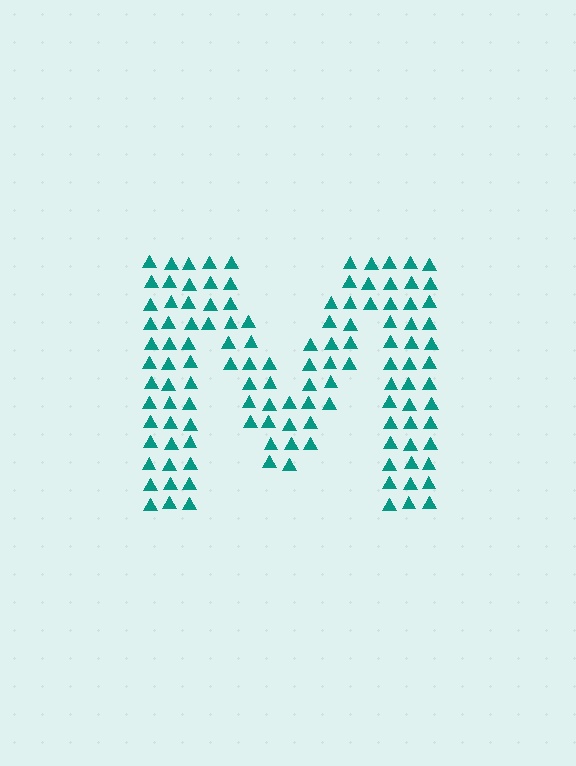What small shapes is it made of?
It is made of small triangles.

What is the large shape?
The large shape is the letter M.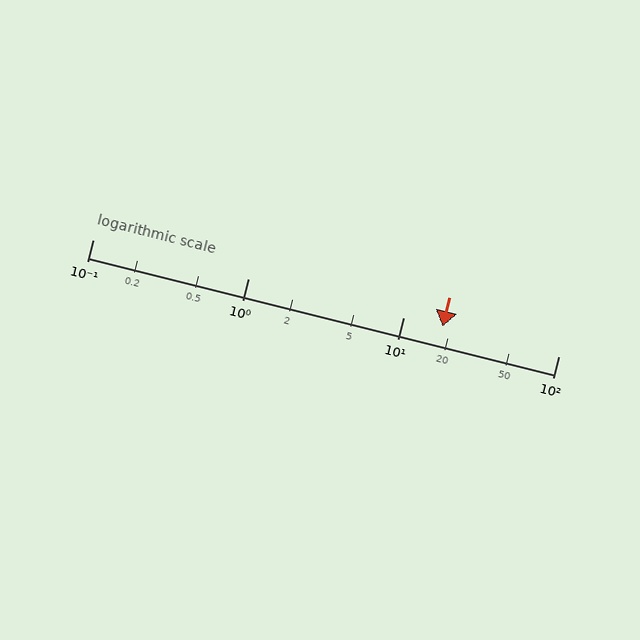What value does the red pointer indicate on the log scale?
The pointer indicates approximately 18.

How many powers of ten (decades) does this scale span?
The scale spans 3 decades, from 0.1 to 100.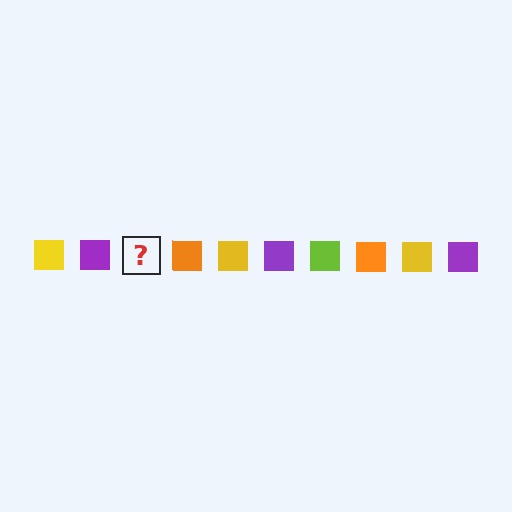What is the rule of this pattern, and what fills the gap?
The rule is that the pattern cycles through yellow, purple, lime, orange squares. The gap should be filled with a lime square.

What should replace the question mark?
The question mark should be replaced with a lime square.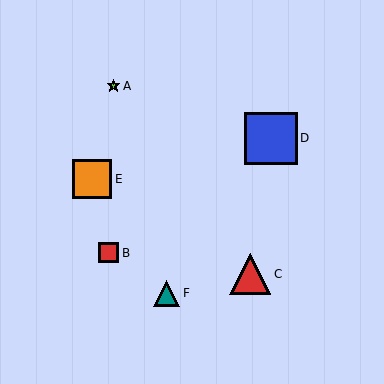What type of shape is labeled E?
Shape E is an orange square.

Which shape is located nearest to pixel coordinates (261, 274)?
The red triangle (labeled C) at (250, 274) is nearest to that location.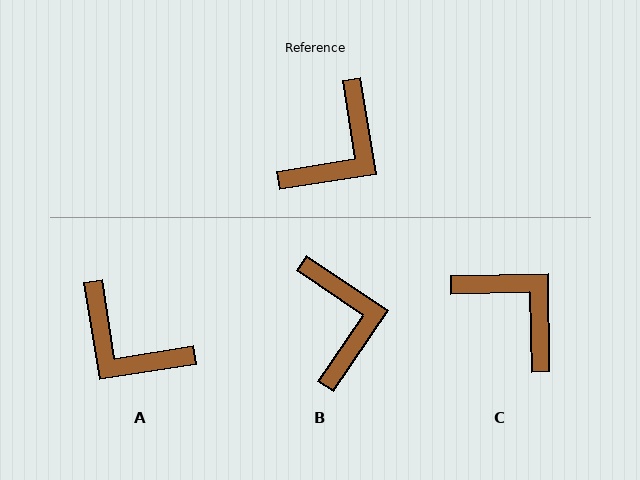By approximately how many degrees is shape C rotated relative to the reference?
Approximately 82 degrees counter-clockwise.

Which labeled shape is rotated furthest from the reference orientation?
A, about 90 degrees away.